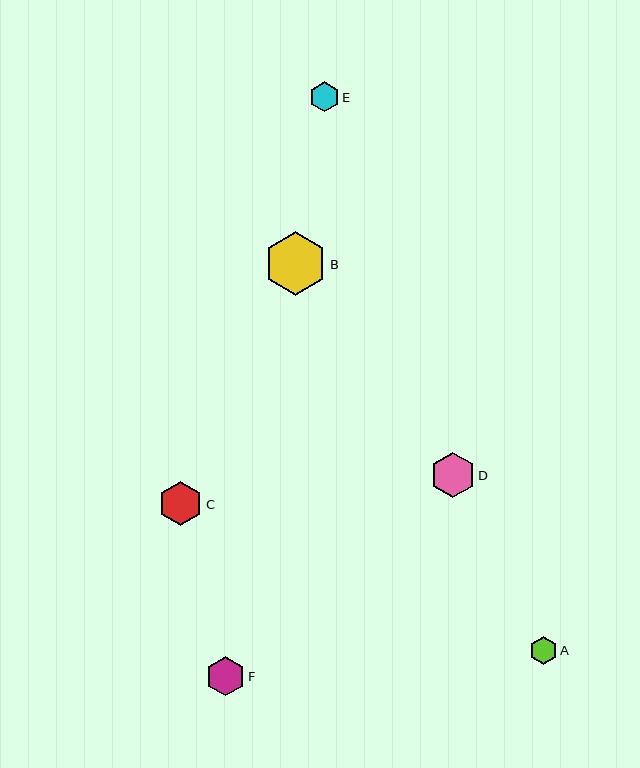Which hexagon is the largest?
Hexagon B is the largest with a size of approximately 63 pixels.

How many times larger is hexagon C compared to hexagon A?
Hexagon C is approximately 1.6 times the size of hexagon A.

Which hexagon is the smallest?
Hexagon A is the smallest with a size of approximately 28 pixels.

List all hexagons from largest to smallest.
From largest to smallest: B, D, C, F, E, A.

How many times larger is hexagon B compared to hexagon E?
Hexagon B is approximately 2.1 times the size of hexagon E.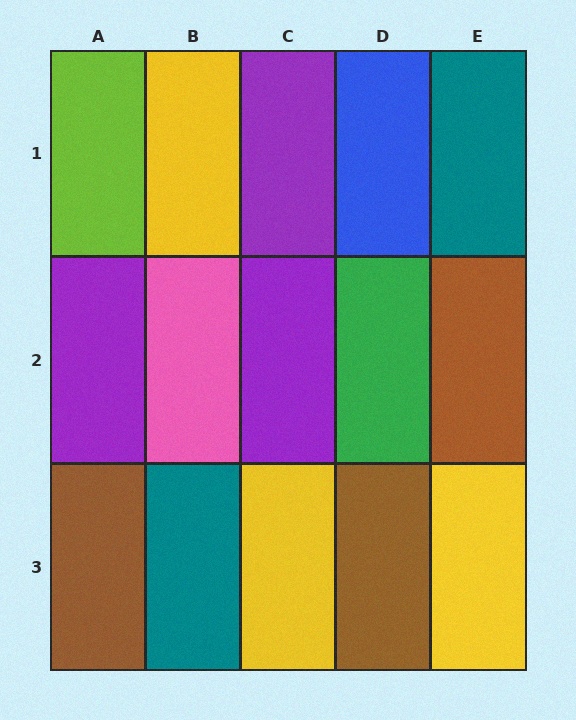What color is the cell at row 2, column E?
Brown.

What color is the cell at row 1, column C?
Purple.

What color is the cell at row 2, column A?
Purple.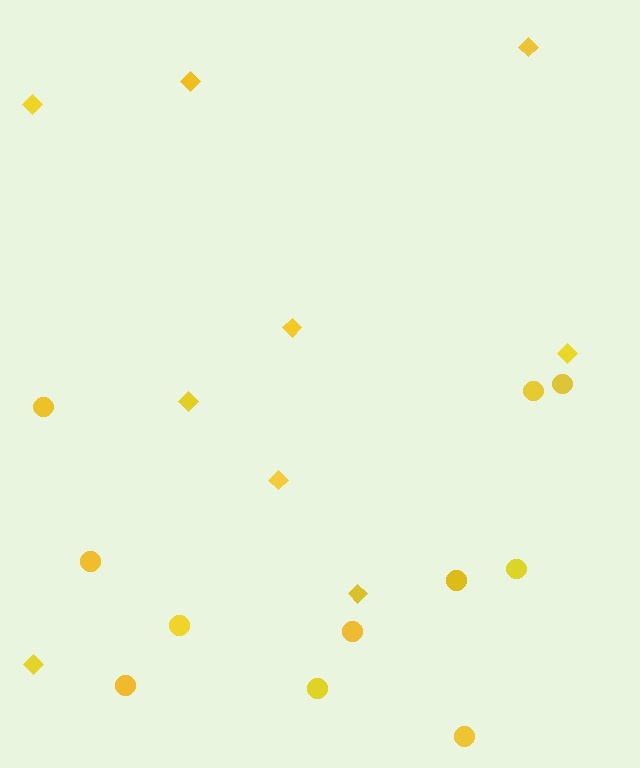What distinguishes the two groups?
There are 2 groups: one group of circles (11) and one group of diamonds (9).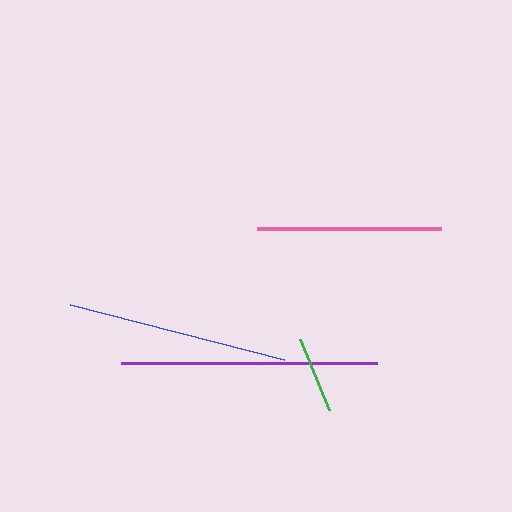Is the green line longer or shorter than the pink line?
The pink line is longer than the green line.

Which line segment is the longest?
The purple line is the longest at approximately 256 pixels.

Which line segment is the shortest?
The green line is the shortest at approximately 77 pixels.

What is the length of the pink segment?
The pink segment is approximately 184 pixels long.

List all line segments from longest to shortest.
From longest to shortest: purple, blue, pink, green.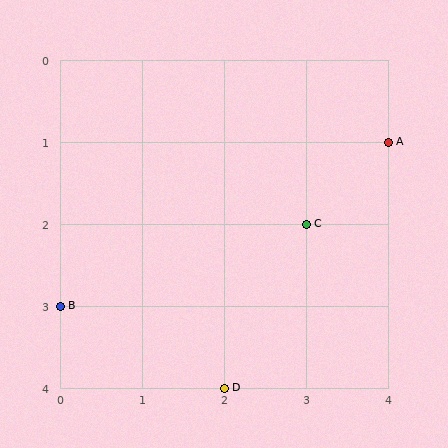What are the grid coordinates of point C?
Point C is at grid coordinates (3, 2).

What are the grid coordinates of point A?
Point A is at grid coordinates (4, 1).